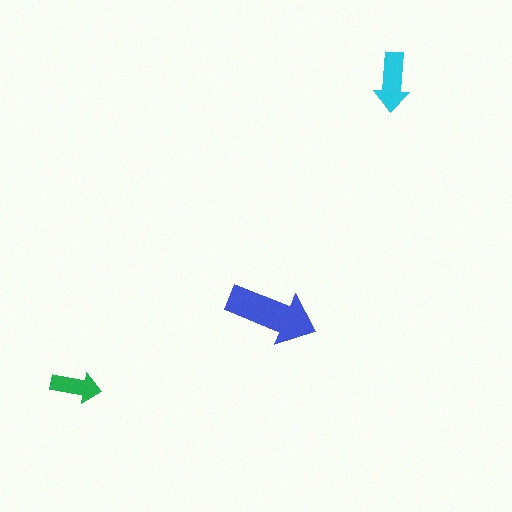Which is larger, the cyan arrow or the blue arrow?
The blue one.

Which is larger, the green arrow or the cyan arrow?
The cyan one.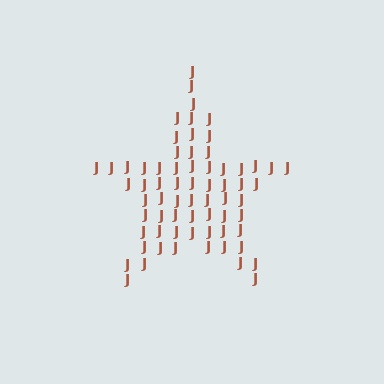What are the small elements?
The small elements are letter J's.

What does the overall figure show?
The overall figure shows a star.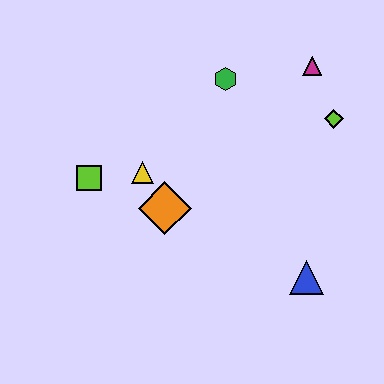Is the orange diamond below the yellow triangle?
Yes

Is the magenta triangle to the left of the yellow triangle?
No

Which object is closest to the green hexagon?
The magenta triangle is closest to the green hexagon.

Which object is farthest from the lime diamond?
The lime square is farthest from the lime diamond.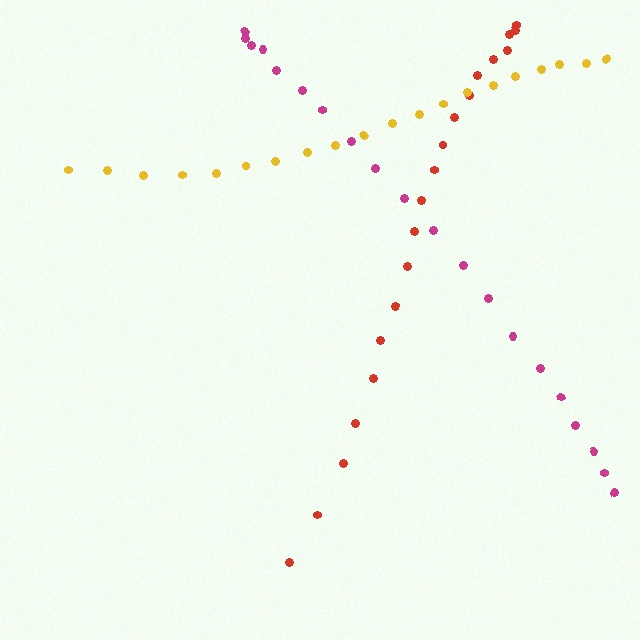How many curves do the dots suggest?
There are 3 distinct paths.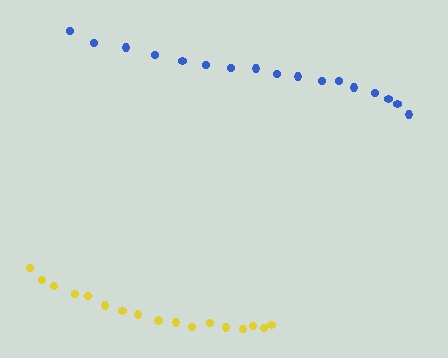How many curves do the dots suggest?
There are 2 distinct paths.